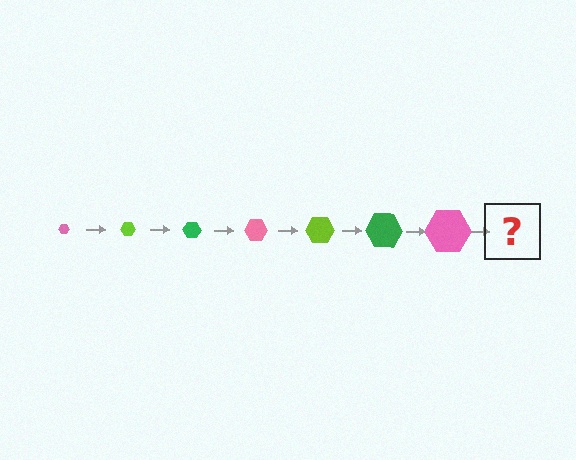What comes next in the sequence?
The next element should be a lime hexagon, larger than the previous one.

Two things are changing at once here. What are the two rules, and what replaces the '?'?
The two rules are that the hexagon grows larger each step and the color cycles through pink, lime, and green. The '?' should be a lime hexagon, larger than the previous one.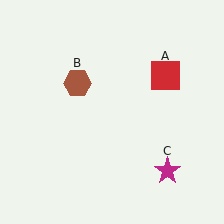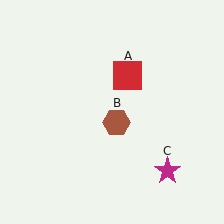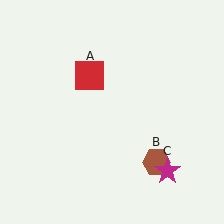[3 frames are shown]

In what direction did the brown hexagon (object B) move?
The brown hexagon (object B) moved down and to the right.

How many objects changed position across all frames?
2 objects changed position: red square (object A), brown hexagon (object B).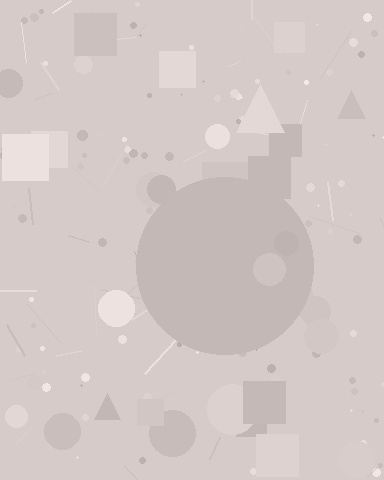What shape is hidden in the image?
A circle is hidden in the image.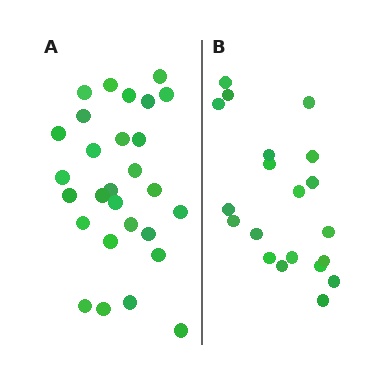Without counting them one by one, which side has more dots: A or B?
Region A (the left region) has more dots.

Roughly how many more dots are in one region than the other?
Region A has roughly 8 or so more dots than region B.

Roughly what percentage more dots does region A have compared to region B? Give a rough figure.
About 40% more.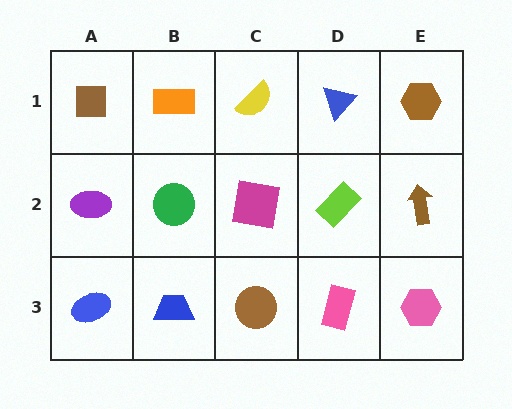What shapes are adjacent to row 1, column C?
A magenta square (row 2, column C), an orange rectangle (row 1, column B), a blue triangle (row 1, column D).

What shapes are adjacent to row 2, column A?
A brown square (row 1, column A), a blue ellipse (row 3, column A), a green circle (row 2, column B).